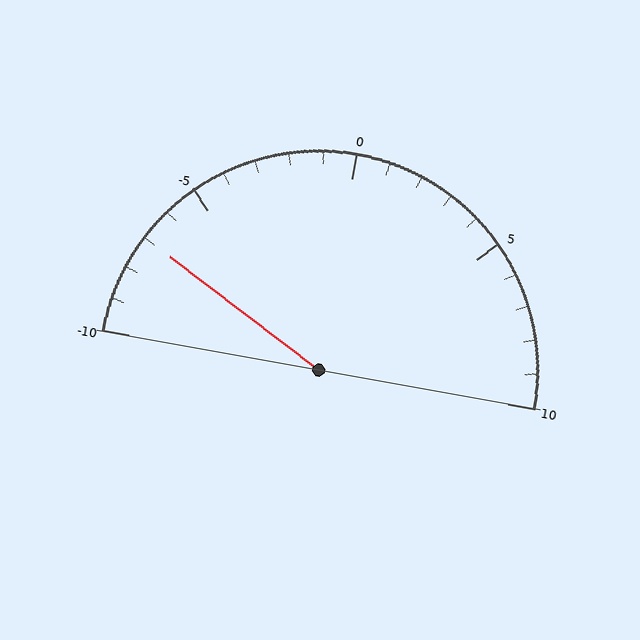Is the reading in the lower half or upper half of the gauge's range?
The reading is in the lower half of the range (-10 to 10).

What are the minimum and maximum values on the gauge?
The gauge ranges from -10 to 10.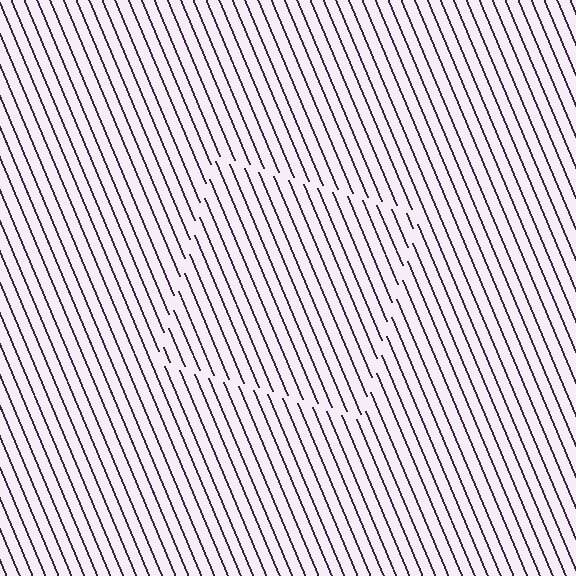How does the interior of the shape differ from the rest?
The interior of the shape contains the same grating, shifted by half a period — the contour is defined by the phase discontinuity where line-ends from the inner and outer gratings abut.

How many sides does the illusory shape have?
4 sides — the line-ends trace a square.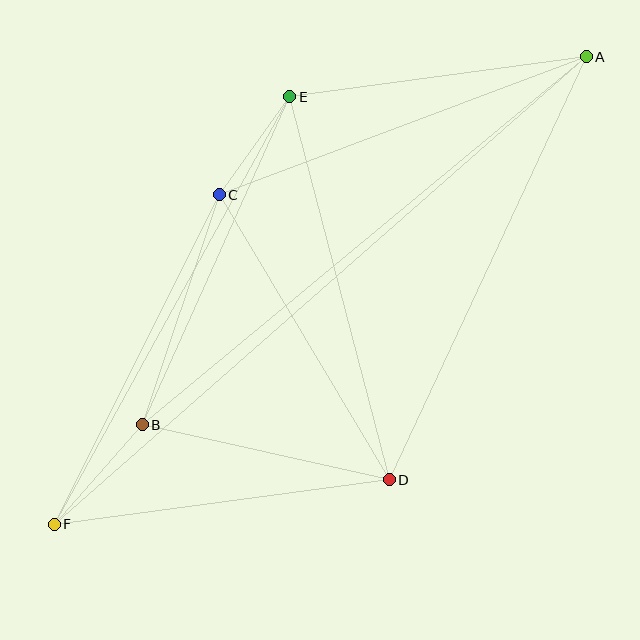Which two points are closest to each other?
Points C and E are closest to each other.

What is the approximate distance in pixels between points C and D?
The distance between C and D is approximately 332 pixels.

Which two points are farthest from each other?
Points A and F are farthest from each other.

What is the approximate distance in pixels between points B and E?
The distance between B and E is approximately 360 pixels.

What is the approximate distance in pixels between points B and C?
The distance between B and C is approximately 243 pixels.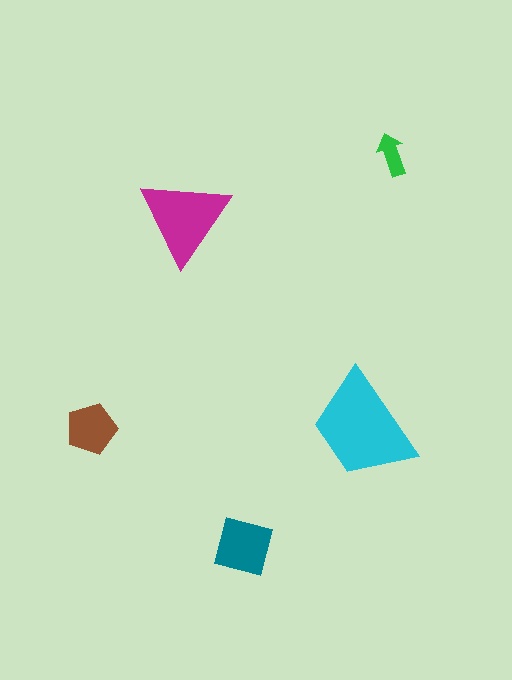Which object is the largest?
The cyan trapezoid.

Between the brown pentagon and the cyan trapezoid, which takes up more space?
The cyan trapezoid.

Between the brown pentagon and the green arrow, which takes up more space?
The brown pentagon.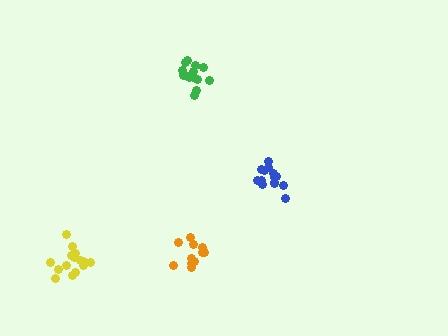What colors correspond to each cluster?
The clusters are colored: yellow, green, blue, orange.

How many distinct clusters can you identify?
There are 4 distinct clusters.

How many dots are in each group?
Group 1: 15 dots, Group 2: 14 dots, Group 3: 15 dots, Group 4: 11 dots (55 total).